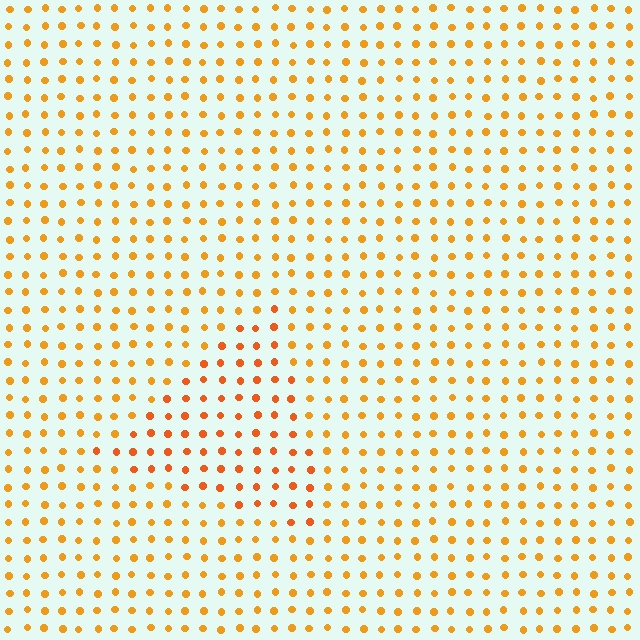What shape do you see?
I see a triangle.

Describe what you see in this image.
The image is filled with small orange elements in a uniform arrangement. A triangle-shaped region is visible where the elements are tinted to a slightly different hue, forming a subtle color boundary.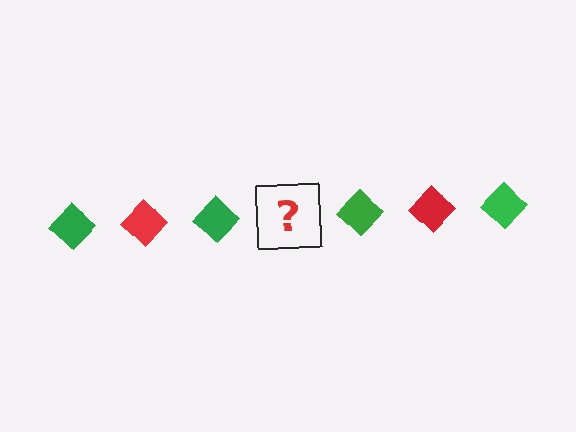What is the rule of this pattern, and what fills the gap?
The rule is that the pattern cycles through green, red diamonds. The gap should be filled with a red diamond.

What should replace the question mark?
The question mark should be replaced with a red diamond.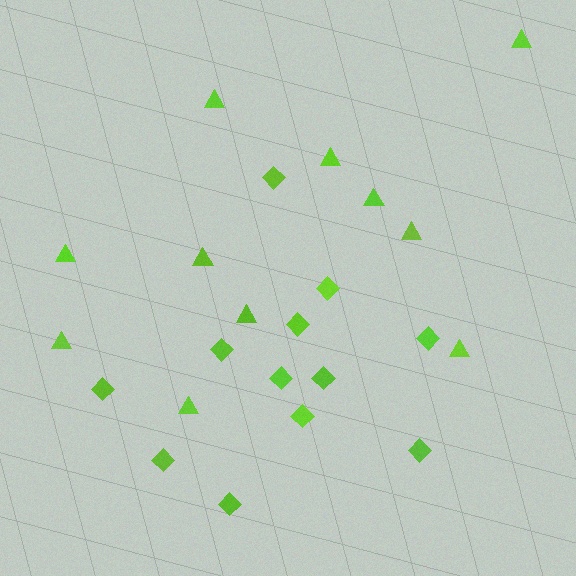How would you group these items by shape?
There are 2 groups: one group of triangles (11) and one group of diamonds (12).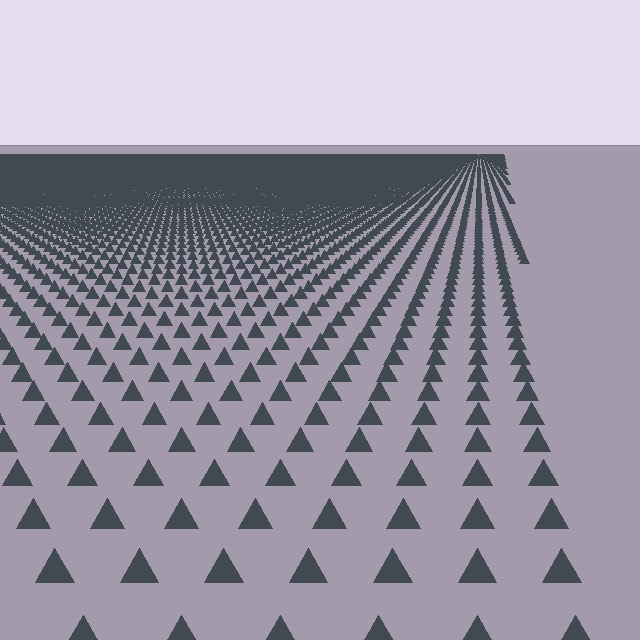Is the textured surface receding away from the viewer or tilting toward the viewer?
The surface is receding away from the viewer. Texture elements get smaller and denser toward the top.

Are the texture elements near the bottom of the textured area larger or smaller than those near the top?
Larger. Near the bottom, elements are closer to the viewer and appear at a bigger on-screen size.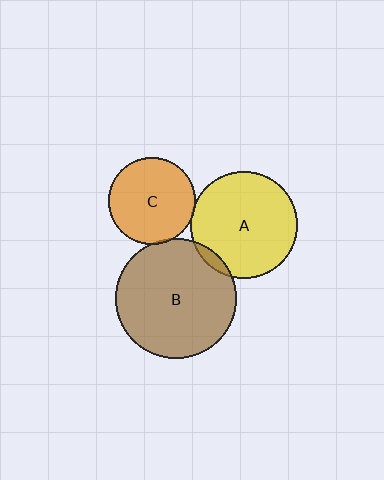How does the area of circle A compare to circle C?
Approximately 1.5 times.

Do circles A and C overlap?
Yes.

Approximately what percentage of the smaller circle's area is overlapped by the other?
Approximately 5%.